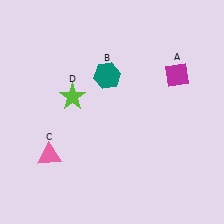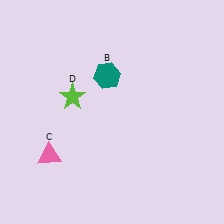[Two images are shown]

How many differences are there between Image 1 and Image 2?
There is 1 difference between the two images.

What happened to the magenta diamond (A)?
The magenta diamond (A) was removed in Image 2. It was in the top-right area of Image 1.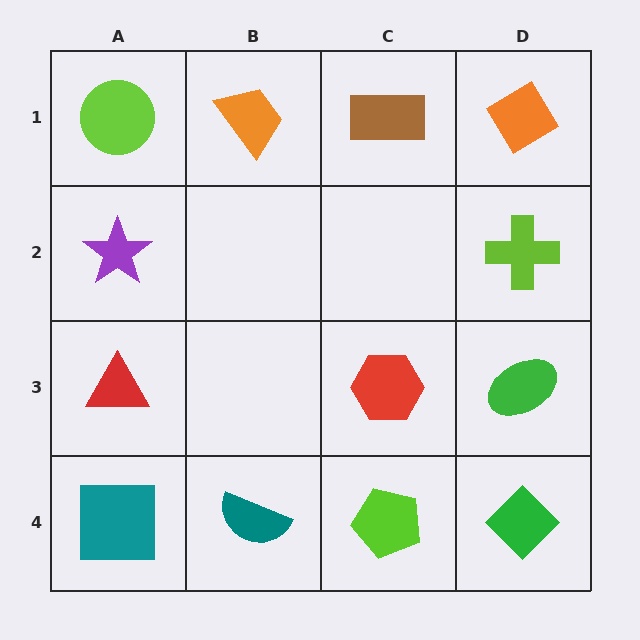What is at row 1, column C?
A brown rectangle.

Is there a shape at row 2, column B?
No, that cell is empty.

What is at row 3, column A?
A red triangle.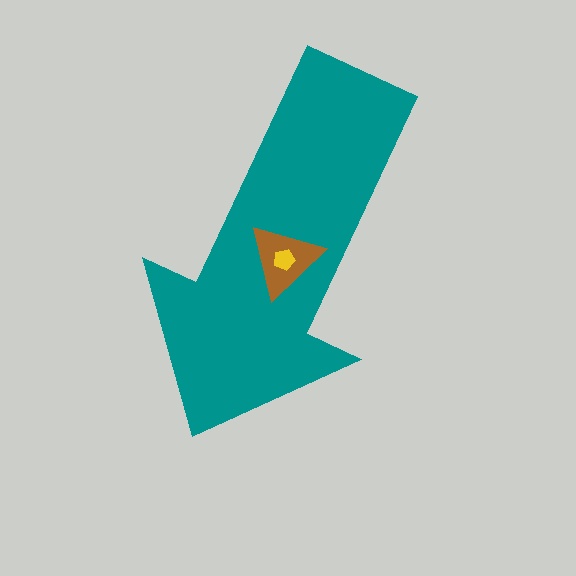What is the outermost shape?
The teal arrow.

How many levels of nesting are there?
3.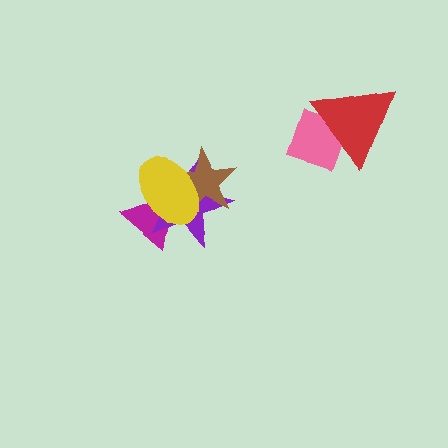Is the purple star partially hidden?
Yes, it is partially covered by another shape.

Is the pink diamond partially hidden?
Yes, it is partially covered by another shape.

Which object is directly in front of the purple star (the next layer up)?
The brown star is directly in front of the purple star.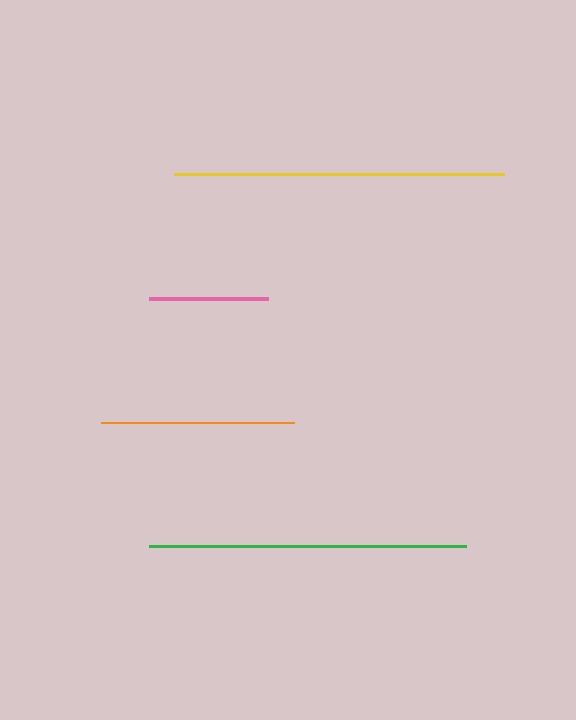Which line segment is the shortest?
The pink line is the shortest at approximately 119 pixels.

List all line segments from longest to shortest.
From longest to shortest: yellow, green, orange, pink.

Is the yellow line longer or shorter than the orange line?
The yellow line is longer than the orange line.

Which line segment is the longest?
The yellow line is the longest at approximately 330 pixels.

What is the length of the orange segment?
The orange segment is approximately 193 pixels long.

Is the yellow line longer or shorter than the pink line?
The yellow line is longer than the pink line.